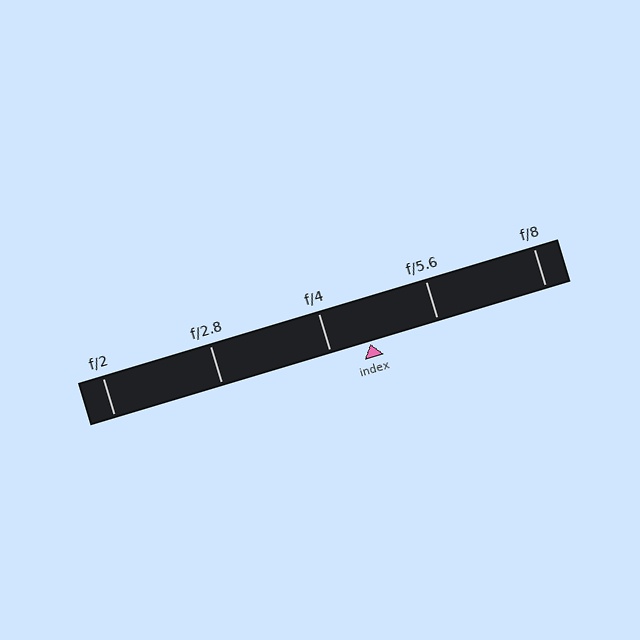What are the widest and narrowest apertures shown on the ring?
The widest aperture shown is f/2 and the narrowest is f/8.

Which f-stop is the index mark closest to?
The index mark is closest to f/4.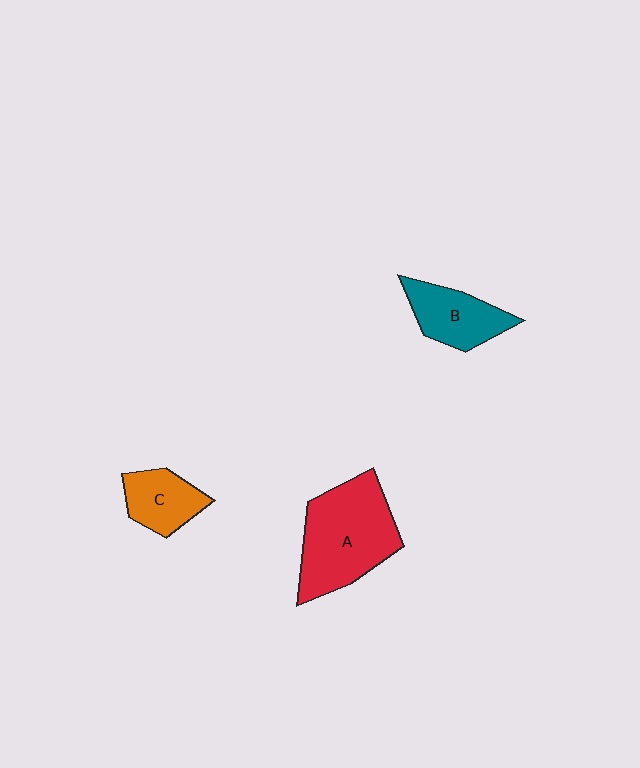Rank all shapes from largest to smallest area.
From largest to smallest: A (red), B (teal), C (orange).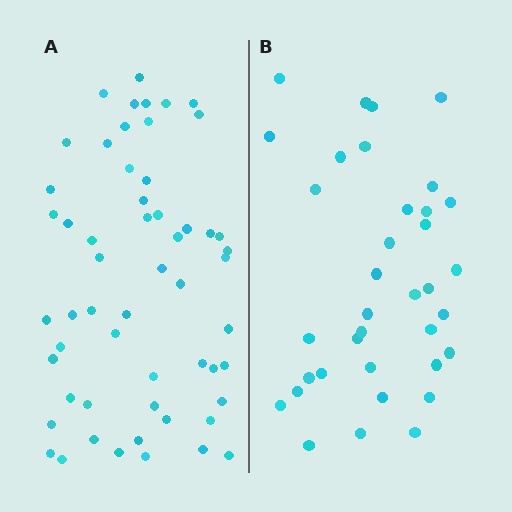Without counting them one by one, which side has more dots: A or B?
Region A (the left region) has more dots.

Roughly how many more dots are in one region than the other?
Region A has approximately 20 more dots than region B.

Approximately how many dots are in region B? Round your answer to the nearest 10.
About 40 dots. (The exact count is 36, which rounds to 40.)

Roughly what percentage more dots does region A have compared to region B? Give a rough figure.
About 55% more.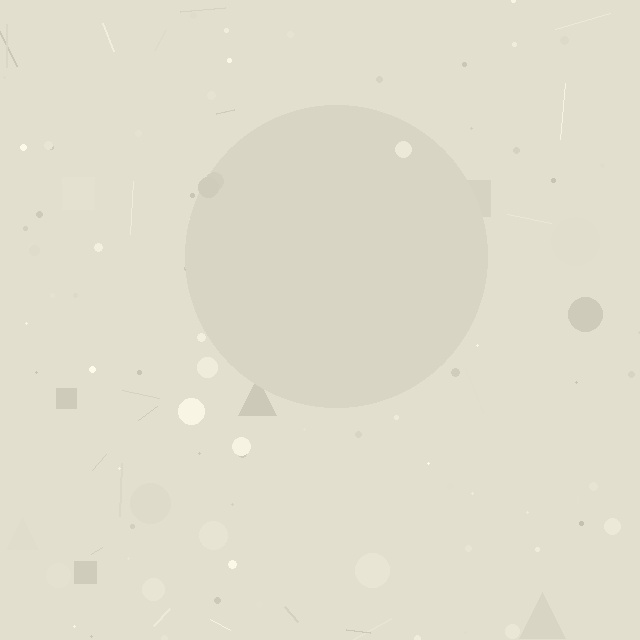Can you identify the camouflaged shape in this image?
The camouflaged shape is a circle.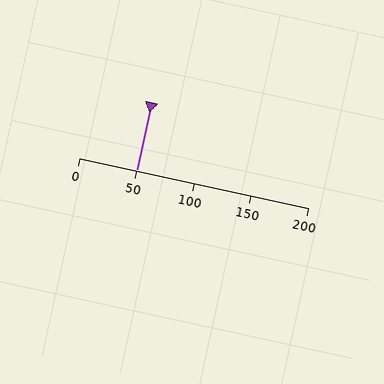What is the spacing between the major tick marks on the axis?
The major ticks are spaced 50 apart.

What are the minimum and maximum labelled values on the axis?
The axis runs from 0 to 200.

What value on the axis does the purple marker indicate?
The marker indicates approximately 50.